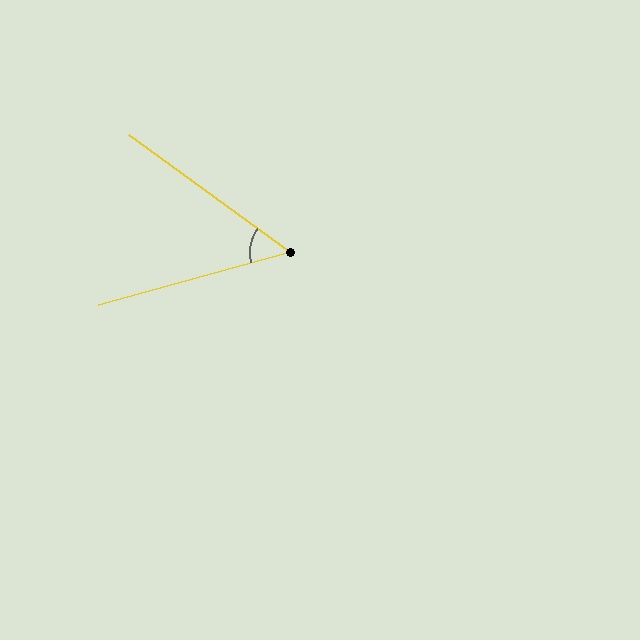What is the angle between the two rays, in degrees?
Approximately 51 degrees.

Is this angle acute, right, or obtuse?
It is acute.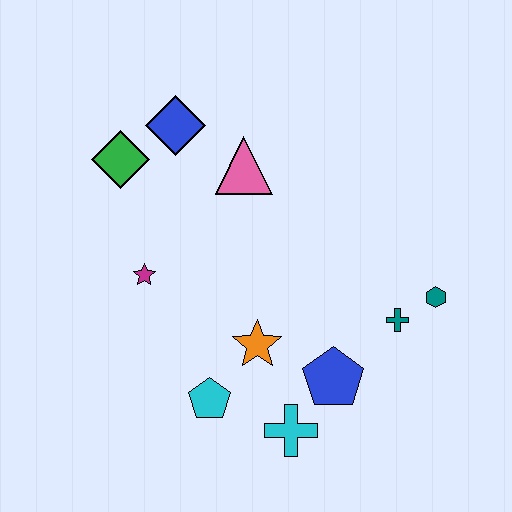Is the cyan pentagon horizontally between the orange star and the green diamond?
Yes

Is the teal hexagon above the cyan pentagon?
Yes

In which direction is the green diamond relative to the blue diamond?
The green diamond is to the left of the blue diamond.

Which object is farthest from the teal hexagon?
The green diamond is farthest from the teal hexagon.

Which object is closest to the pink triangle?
The blue diamond is closest to the pink triangle.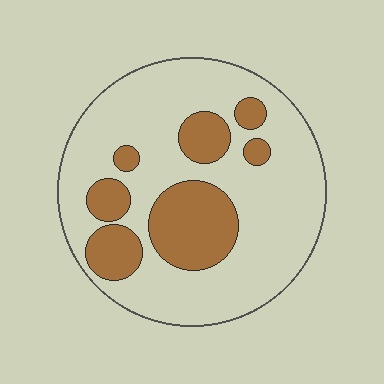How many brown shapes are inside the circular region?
7.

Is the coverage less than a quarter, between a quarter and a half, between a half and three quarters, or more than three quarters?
Between a quarter and a half.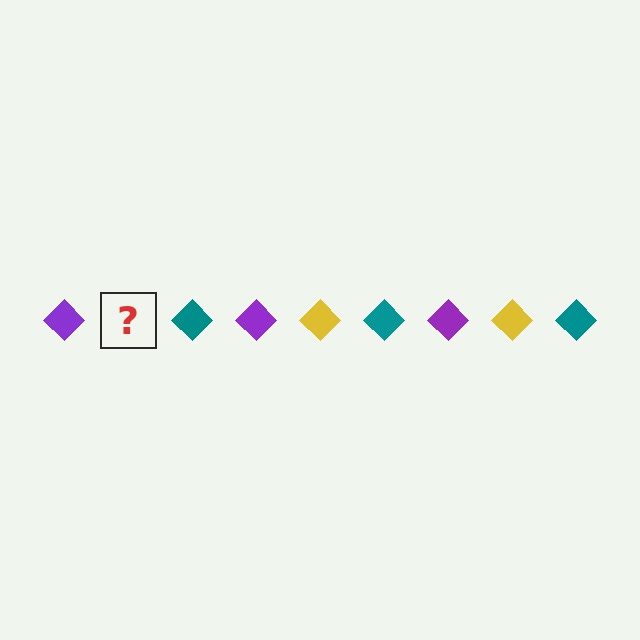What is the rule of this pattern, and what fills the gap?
The rule is that the pattern cycles through purple, yellow, teal diamonds. The gap should be filled with a yellow diamond.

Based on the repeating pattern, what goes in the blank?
The blank should be a yellow diamond.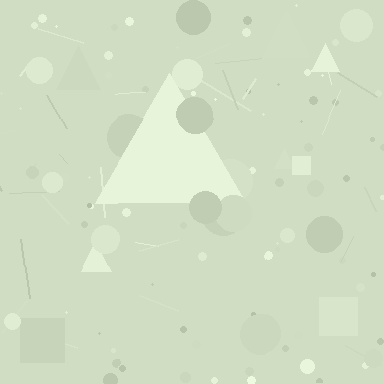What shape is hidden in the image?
A triangle is hidden in the image.